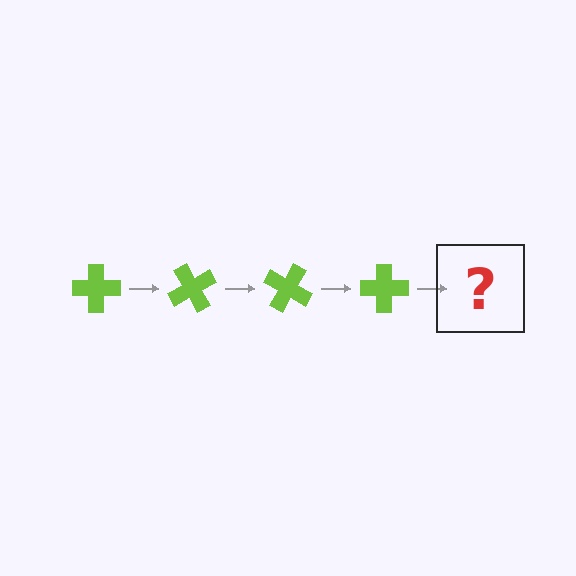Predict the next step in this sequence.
The next step is a lime cross rotated 240 degrees.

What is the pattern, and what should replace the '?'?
The pattern is that the cross rotates 60 degrees each step. The '?' should be a lime cross rotated 240 degrees.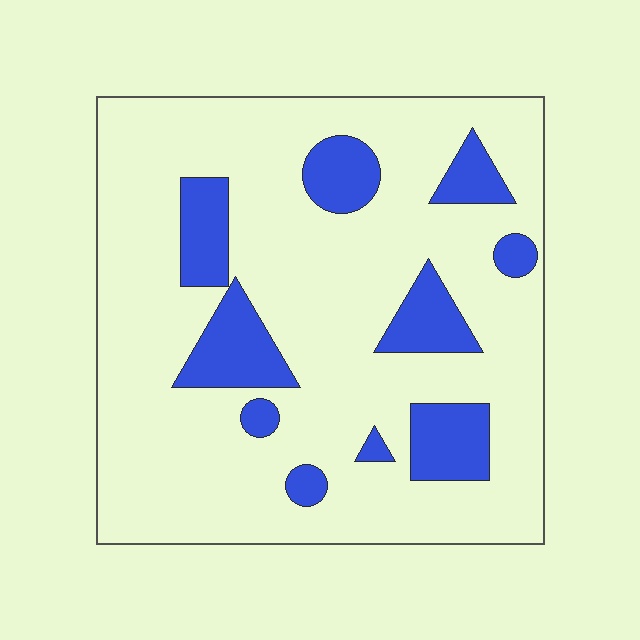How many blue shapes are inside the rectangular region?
10.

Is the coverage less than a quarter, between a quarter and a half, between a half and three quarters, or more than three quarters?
Less than a quarter.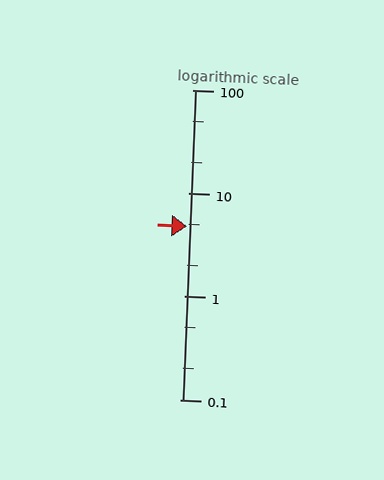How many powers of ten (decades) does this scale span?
The scale spans 3 decades, from 0.1 to 100.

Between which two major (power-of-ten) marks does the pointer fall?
The pointer is between 1 and 10.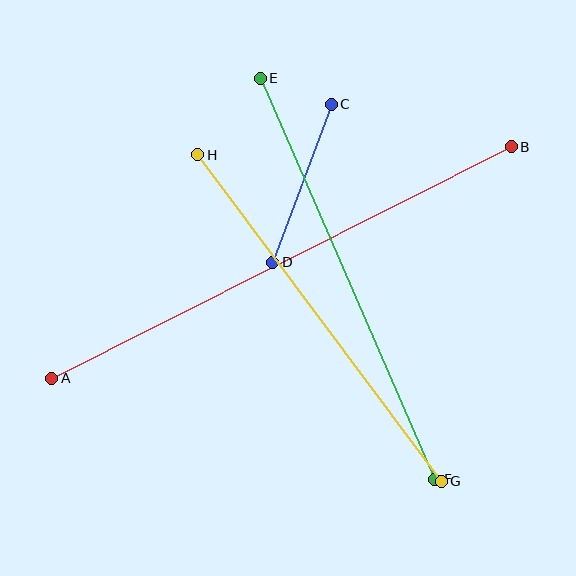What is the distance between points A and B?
The distance is approximately 514 pixels.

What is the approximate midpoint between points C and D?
The midpoint is at approximately (302, 183) pixels.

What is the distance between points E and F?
The distance is approximately 437 pixels.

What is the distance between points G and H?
The distance is approximately 407 pixels.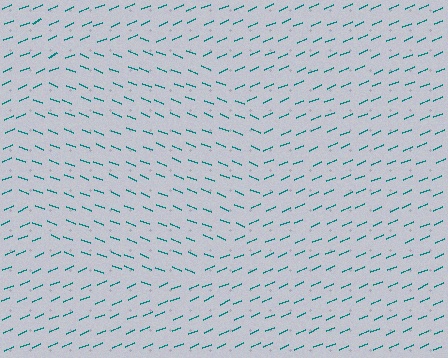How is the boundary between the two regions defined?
The boundary is defined purely by a change in line orientation (approximately 45 degrees difference). All lines are the same color and thickness.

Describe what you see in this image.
The image is filled with small teal line segments. A circle region in the image has lines oriented differently from the surrounding lines, creating a visible texture boundary.